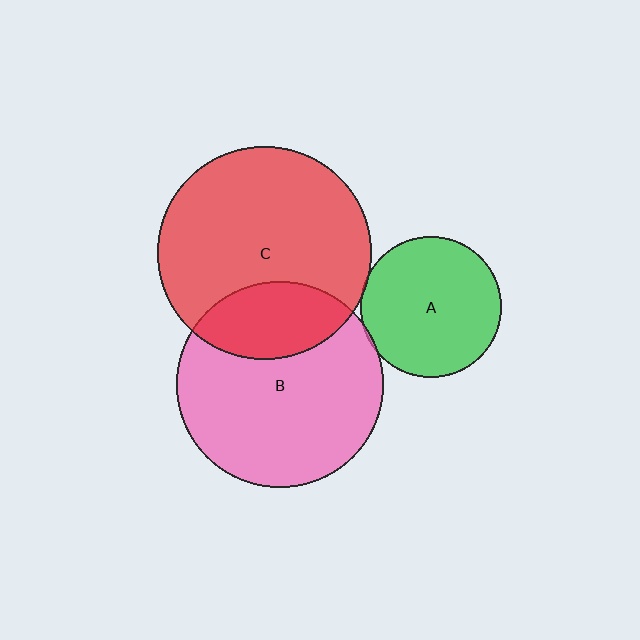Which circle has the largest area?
Circle C (red).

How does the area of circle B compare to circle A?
Approximately 2.1 times.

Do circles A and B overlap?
Yes.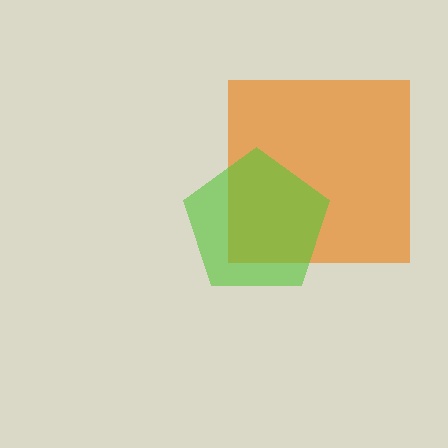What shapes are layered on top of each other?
The layered shapes are: an orange square, a lime pentagon.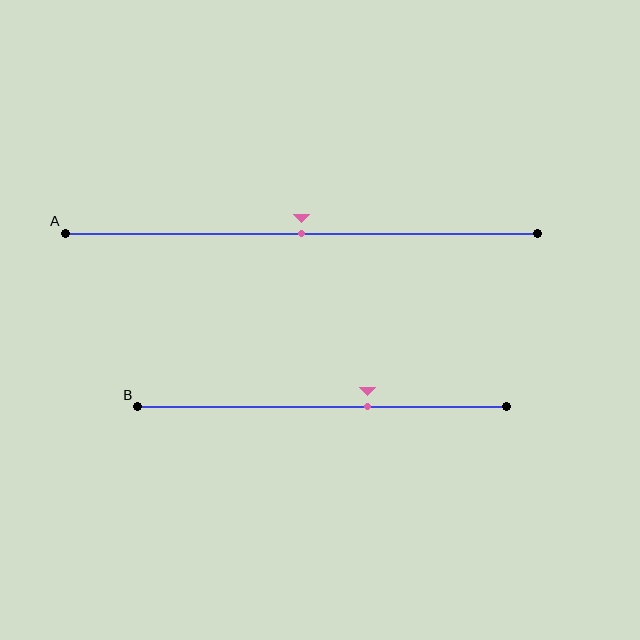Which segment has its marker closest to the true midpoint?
Segment A has its marker closest to the true midpoint.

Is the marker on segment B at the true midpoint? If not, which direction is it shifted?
No, the marker on segment B is shifted to the right by about 12% of the segment length.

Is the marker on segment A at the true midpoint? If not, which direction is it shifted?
Yes, the marker on segment A is at the true midpoint.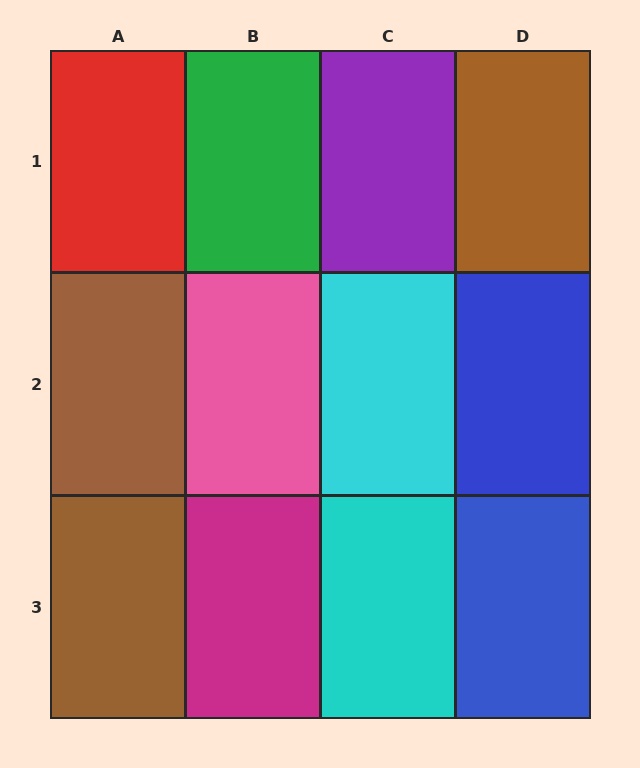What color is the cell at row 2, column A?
Brown.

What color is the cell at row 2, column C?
Cyan.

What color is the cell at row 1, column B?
Green.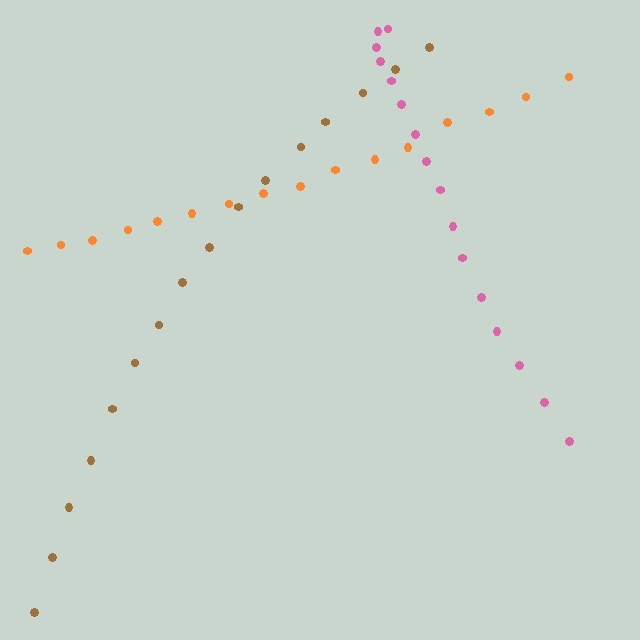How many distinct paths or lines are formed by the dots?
There are 3 distinct paths.